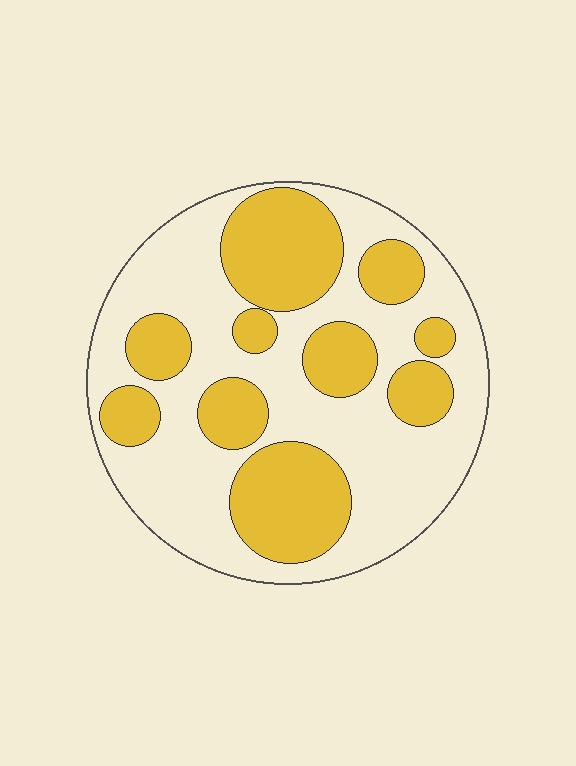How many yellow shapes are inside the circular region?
10.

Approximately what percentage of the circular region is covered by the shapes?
Approximately 40%.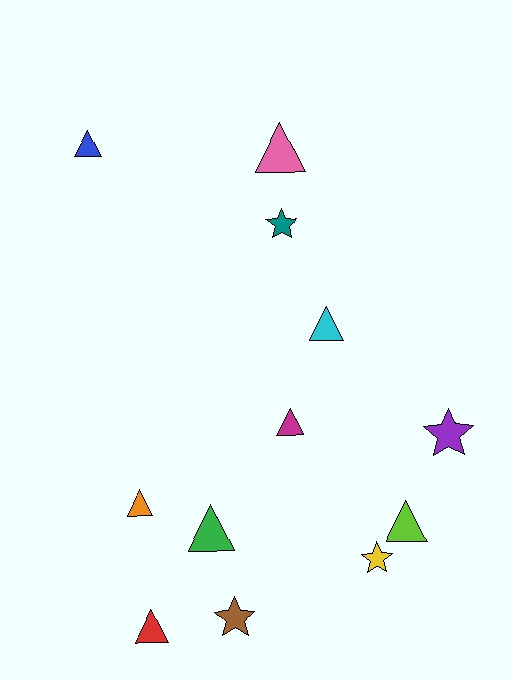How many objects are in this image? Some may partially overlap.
There are 12 objects.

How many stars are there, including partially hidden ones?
There are 4 stars.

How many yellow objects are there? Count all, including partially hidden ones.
There is 1 yellow object.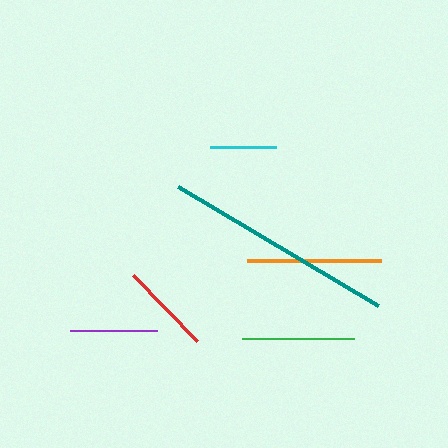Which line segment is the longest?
The teal line is the longest at approximately 233 pixels.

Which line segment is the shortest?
The cyan line is the shortest at approximately 66 pixels.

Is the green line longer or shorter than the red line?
The green line is longer than the red line.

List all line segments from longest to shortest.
From longest to shortest: teal, orange, green, red, purple, cyan.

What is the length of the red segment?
The red segment is approximately 92 pixels long.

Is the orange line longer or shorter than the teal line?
The teal line is longer than the orange line.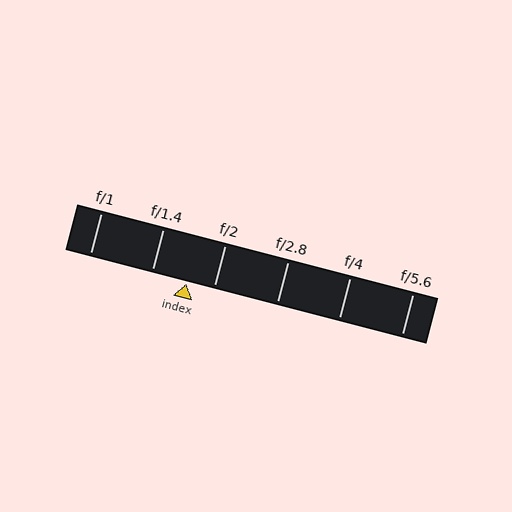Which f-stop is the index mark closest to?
The index mark is closest to f/2.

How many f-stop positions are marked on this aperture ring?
There are 6 f-stop positions marked.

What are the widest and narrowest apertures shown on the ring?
The widest aperture shown is f/1 and the narrowest is f/5.6.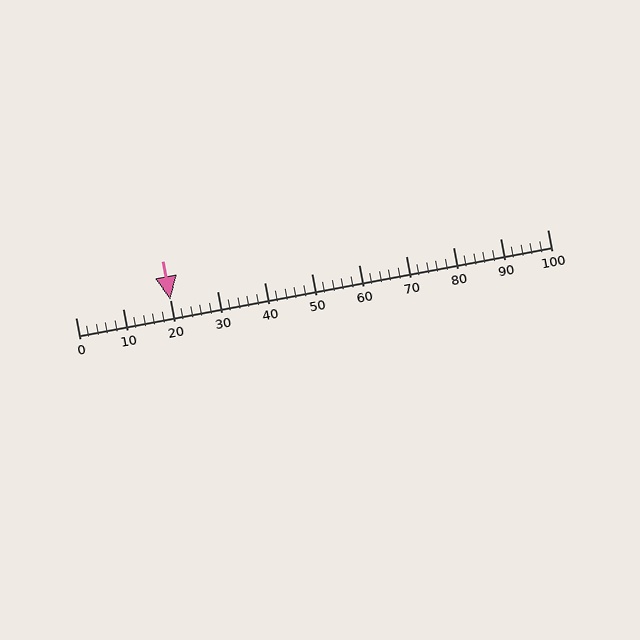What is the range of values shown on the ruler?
The ruler shows values from 0 to 100.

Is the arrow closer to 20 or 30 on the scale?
The arrow is closer to 20.